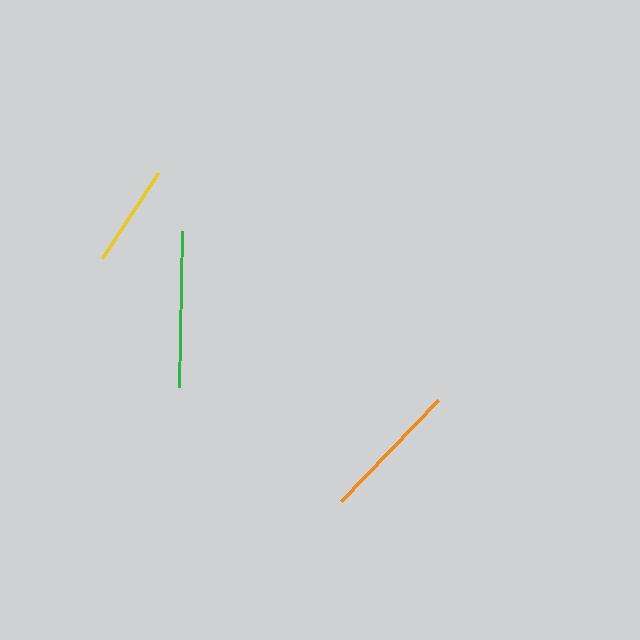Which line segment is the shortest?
The yellow line is the shortest at approximately 102 pixels.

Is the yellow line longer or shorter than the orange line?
The orange line is longer than the yellow line.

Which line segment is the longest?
The green line is the longest at approximately 156 pixels.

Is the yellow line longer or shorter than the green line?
The green line is longer than the yellow line.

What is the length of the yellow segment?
The yellow segment is approximately 102 pixels long.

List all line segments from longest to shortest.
From longest to shortest: green, orange, yellow.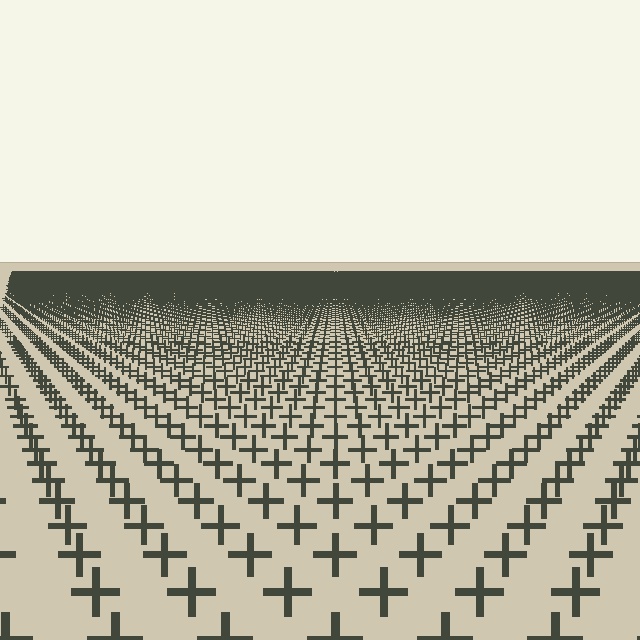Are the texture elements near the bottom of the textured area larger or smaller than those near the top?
Larger. Near the bottom, elements are closer to the viewer and appear at a bigger on-screen size.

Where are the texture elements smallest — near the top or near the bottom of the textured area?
Near the top.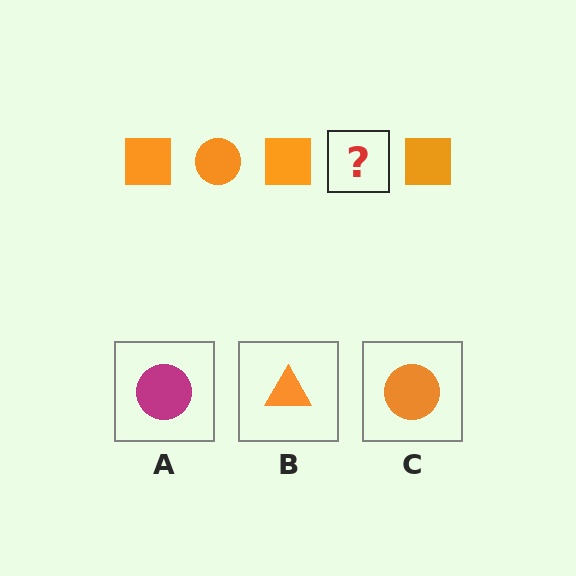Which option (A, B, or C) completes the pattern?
C.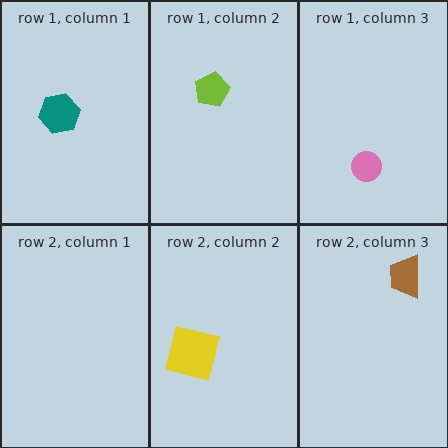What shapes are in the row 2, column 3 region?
The brown trapezoid.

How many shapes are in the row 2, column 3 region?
1.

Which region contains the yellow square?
The row 2, column 2 region.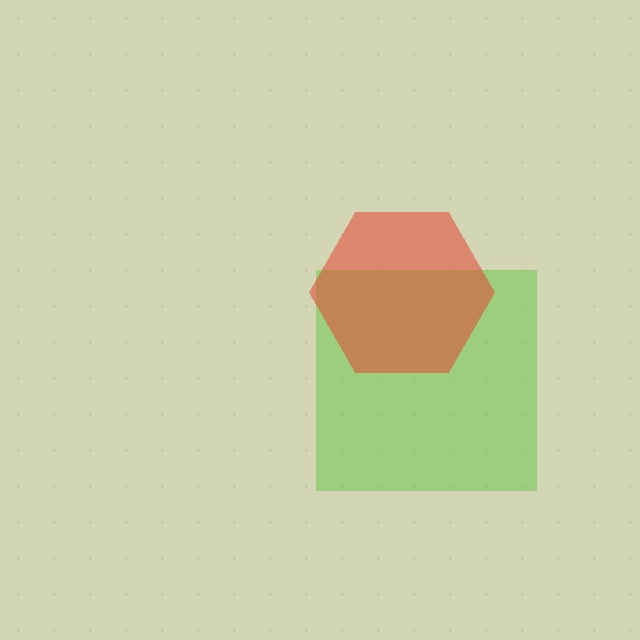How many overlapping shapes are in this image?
There are 2 overlapping shapes in the image.